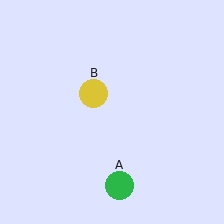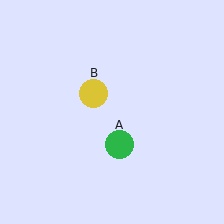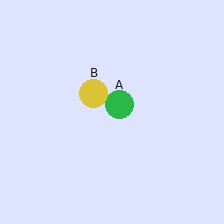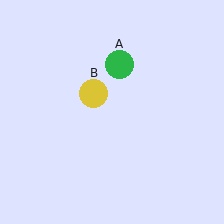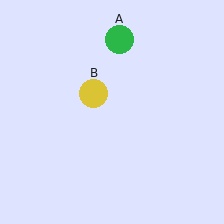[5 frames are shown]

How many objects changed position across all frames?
1 object changed position: green circle (object A).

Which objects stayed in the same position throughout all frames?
Yellow circle (object B) remained stationary.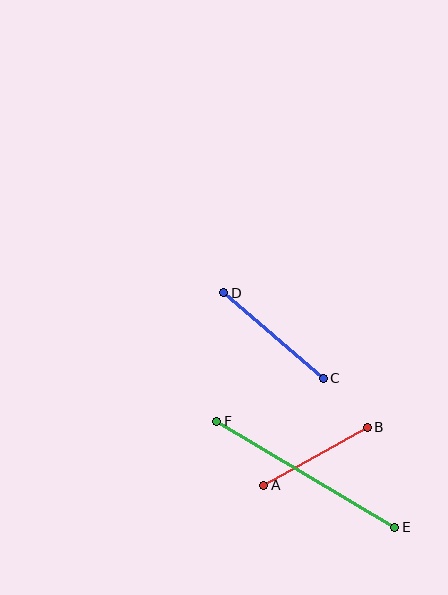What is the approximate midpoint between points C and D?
The midpoint is at approximately (273, 336) pixels.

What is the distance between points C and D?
The distance is approximately 131 pixels.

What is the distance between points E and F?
The distance is approximately 207 pixels.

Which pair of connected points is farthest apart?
Points E and F are farthest apart.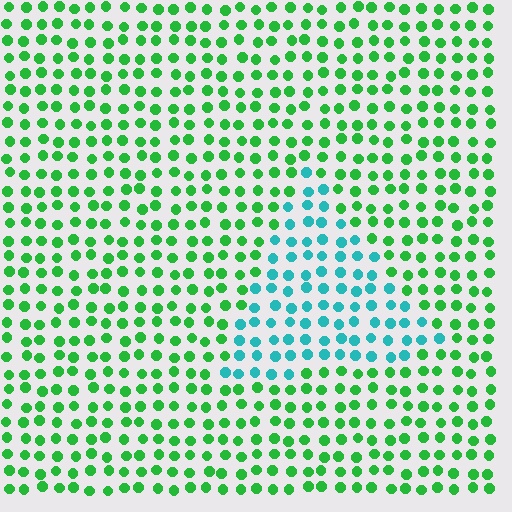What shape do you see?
I see a triangle.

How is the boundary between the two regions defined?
The boundary is defined purely by a slight shift in hue (about 52 degrees). Spacing, size, and orientation are identical on both sides.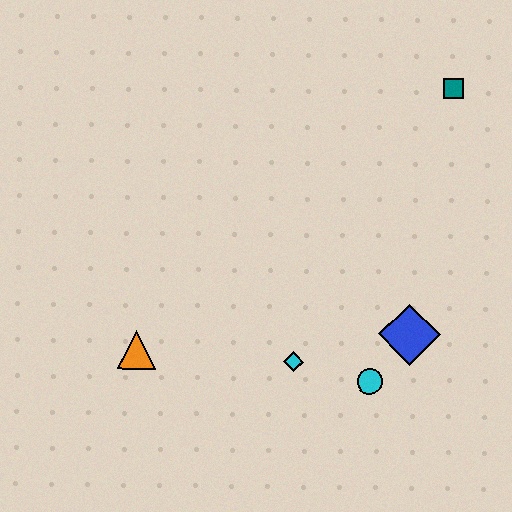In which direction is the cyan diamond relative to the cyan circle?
The cyan diamond is to the left of the cyan circle.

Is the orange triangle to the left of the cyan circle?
Yes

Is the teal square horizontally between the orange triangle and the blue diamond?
No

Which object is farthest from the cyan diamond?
The teal square is farthest from the cyan diamond.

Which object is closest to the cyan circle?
The blue diamond is closest to the cyan circle.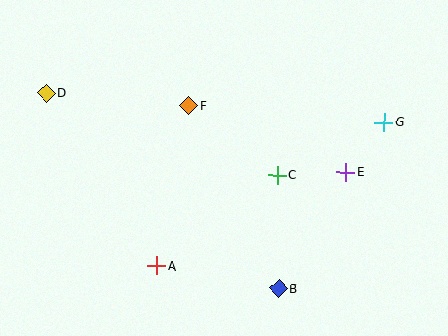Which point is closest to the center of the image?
Point C at (277, 175) is closest to the center.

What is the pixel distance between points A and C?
The distance between A and C is 151 pixels.